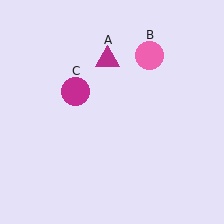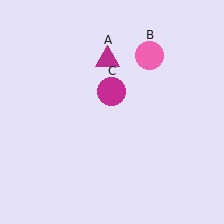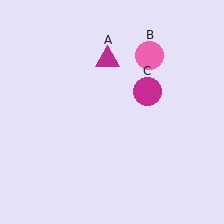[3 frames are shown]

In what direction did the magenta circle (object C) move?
The magenta circle (object C) moved right.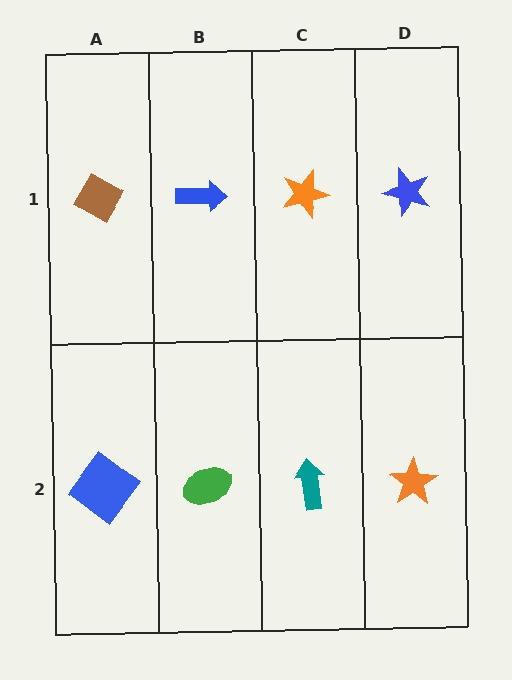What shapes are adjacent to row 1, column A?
A blue diamond (row 2, column A), a blue arrow (row 1, column B).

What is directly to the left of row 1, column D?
An orange star.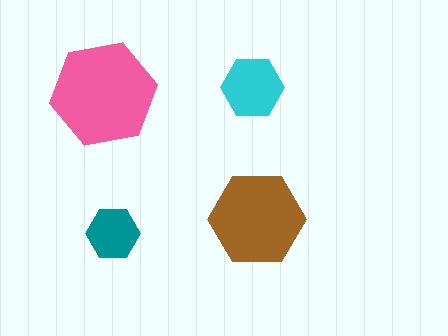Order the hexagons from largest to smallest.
the pink one, the brown one, the cyan one, the teal one.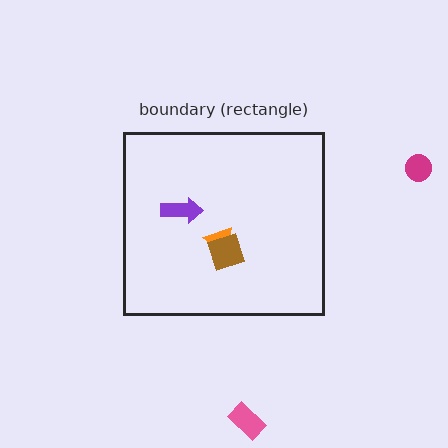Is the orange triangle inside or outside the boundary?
Inside.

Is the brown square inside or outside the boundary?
Inside.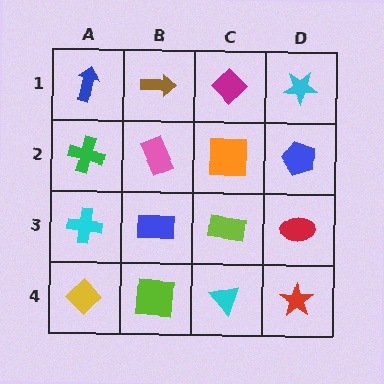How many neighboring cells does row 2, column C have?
4.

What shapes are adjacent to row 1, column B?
A pink rectangle (row 2, column B), a blue arrow (row 1, column A), a magenta diamond (row 1, column C).